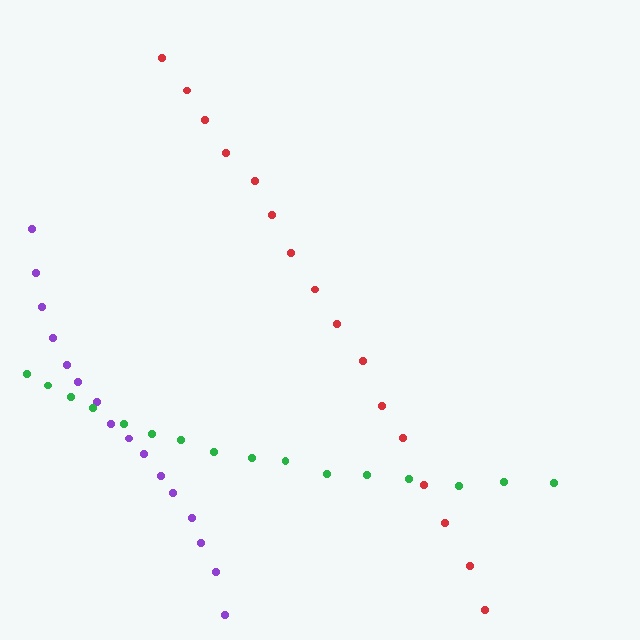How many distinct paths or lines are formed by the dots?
There are 3 distinct paths.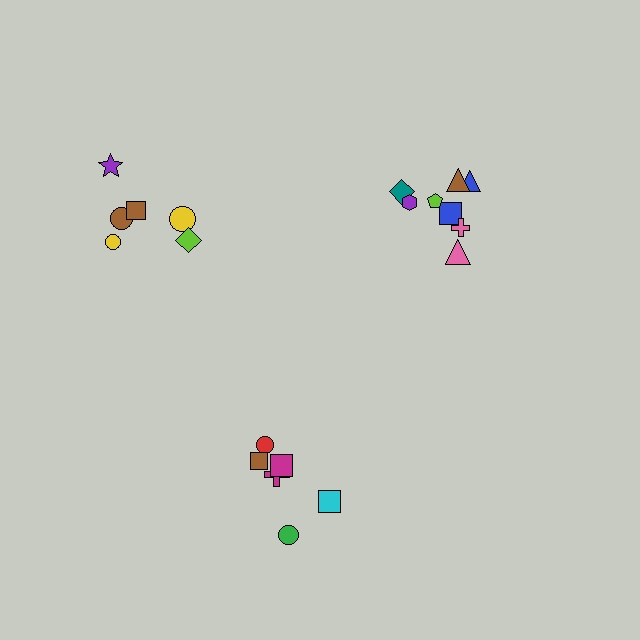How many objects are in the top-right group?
There are 8 objects.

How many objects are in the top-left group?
There are 6 objects.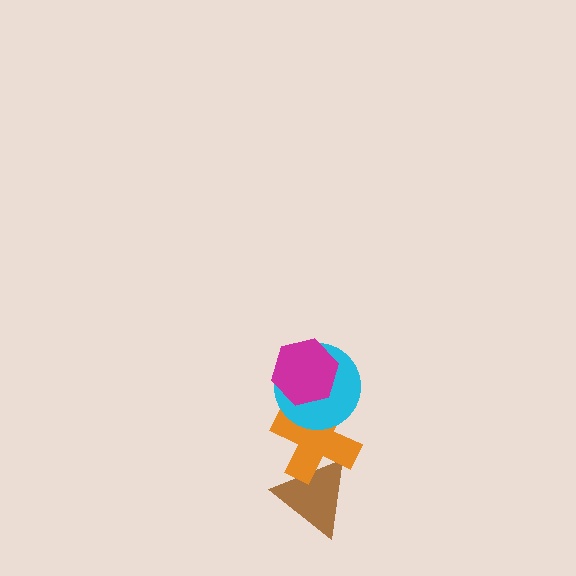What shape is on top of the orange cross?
The cyan circle is on top of the orange cross.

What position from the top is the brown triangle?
The brown triangle is 4th from the top.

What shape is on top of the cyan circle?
The magenta hexagon is on top of the cyan circle.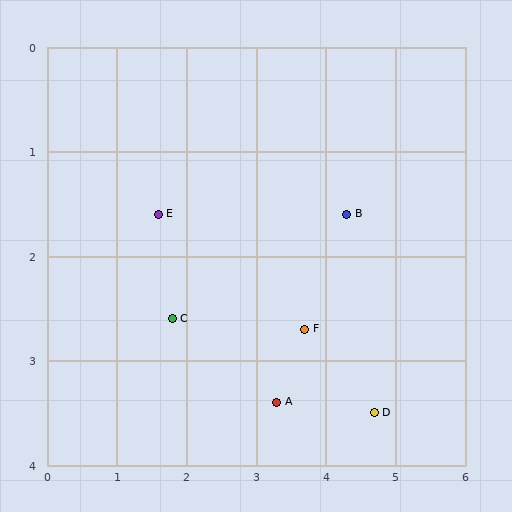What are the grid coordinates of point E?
Point E is at approximately (1.6, 1.6).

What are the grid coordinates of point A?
Point A is at approximately (3.3, 3.4).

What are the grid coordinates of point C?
Point C is at approximately (1.8, 2.6).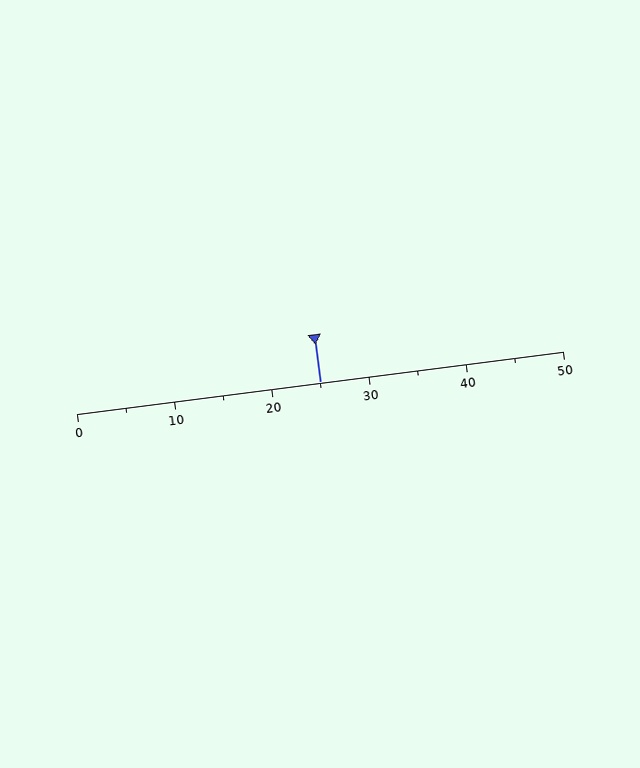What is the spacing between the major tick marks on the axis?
The major ticks are spaced 10 apart.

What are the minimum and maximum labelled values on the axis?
The axis runs from 0 to 50.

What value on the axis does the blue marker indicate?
The marker indicates approximately 25.